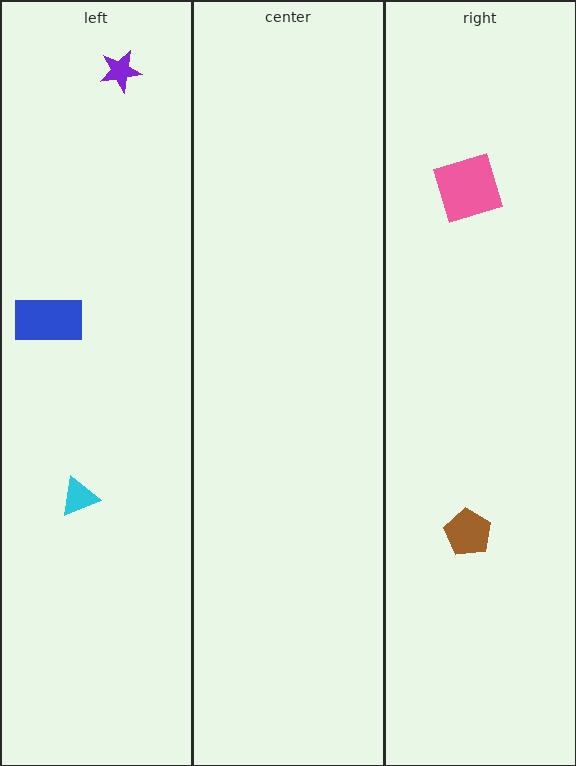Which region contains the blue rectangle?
The left region.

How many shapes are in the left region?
3.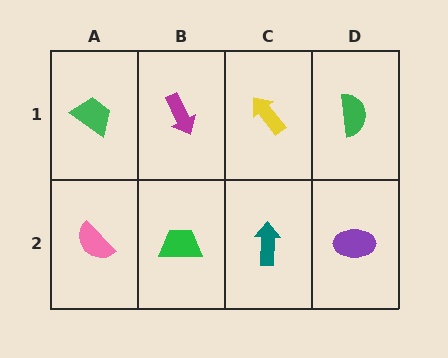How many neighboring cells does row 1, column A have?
2.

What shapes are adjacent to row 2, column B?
A magenta arrow (row 1, column B), a pink semicircle (row 2, column A), a teal arrow (row 2, column C).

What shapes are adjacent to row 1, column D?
A purple ellipse (row 2, column D), a yellow arrow (row 1, column C).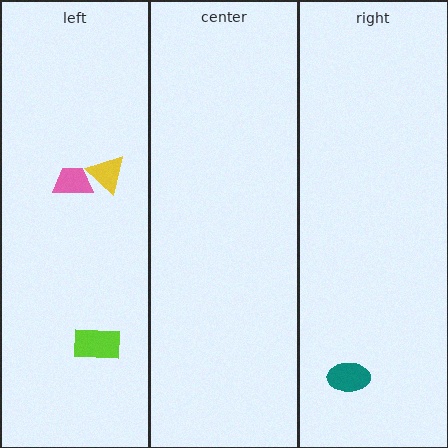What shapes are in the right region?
The teal ellipse.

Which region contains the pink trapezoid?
The left region.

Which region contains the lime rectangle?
The left region.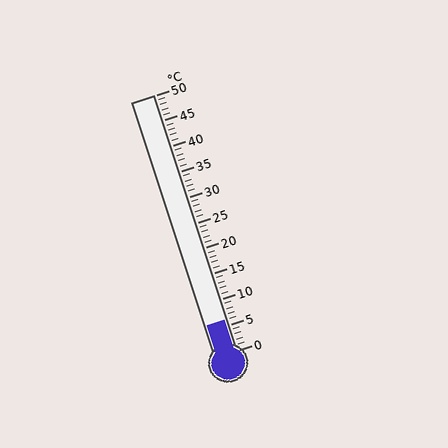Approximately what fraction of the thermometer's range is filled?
The thermometer is filled to approximately 10% of its range.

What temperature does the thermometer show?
The thermometer shows approximately 6°C.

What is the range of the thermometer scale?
The thermometer scale ranges from 0°C to 50°C.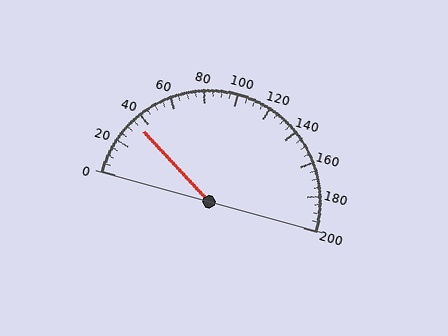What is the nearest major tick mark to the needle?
The nearest major tick mark is 40.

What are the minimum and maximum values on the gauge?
The gauge ranges from 0 to 200.